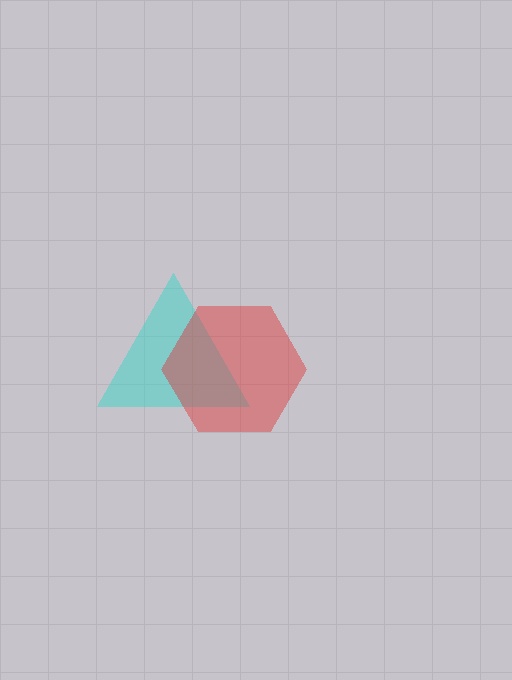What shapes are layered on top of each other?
The layered shapes are: a cyan triangle, a red hexagon.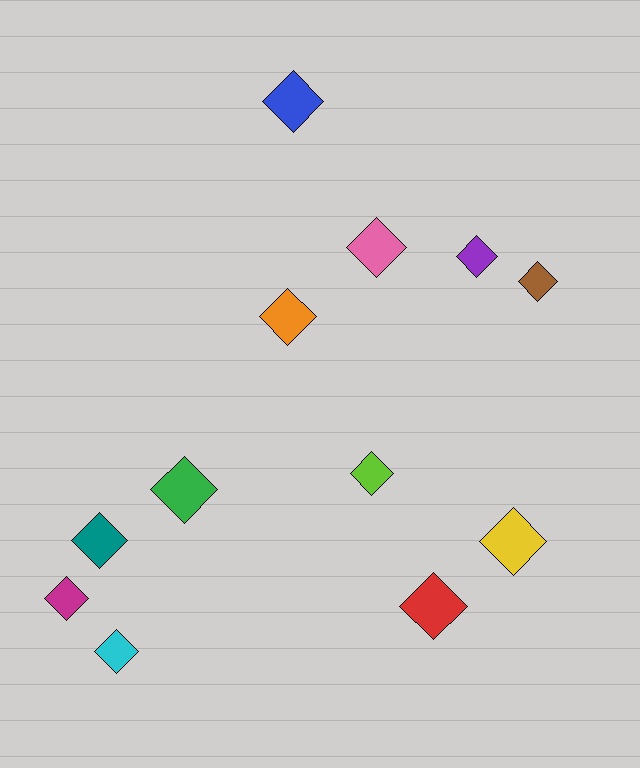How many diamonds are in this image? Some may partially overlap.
There are 12 diamonds.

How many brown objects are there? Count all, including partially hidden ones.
There is 1 brown object.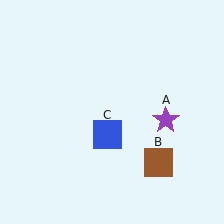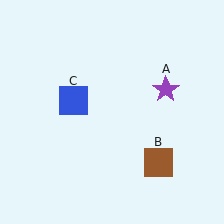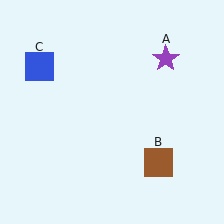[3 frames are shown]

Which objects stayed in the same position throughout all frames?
Brown square (object B) remained stationary.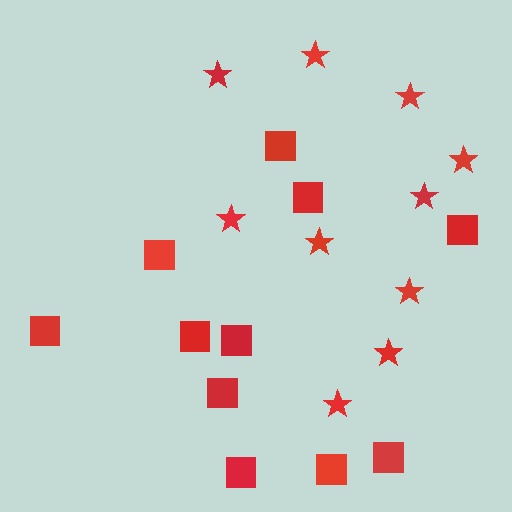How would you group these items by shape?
There are 2 groups: one group of squares (11) and one group of stars (10).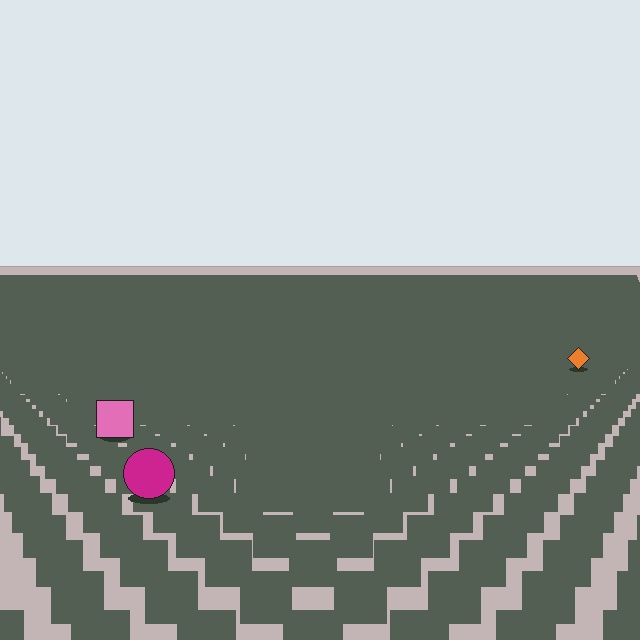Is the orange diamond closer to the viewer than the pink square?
No. The pink square is closer — you can tell from the texture gradient: the ground texture is coarser near it.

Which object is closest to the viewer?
The magenta circle is closest. The texture marks near it are larger and more spread out.